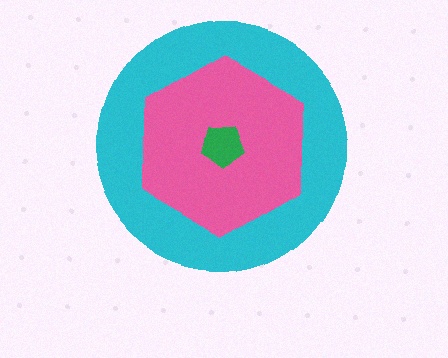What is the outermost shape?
The cyan circle.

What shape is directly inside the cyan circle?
The pink hexagon.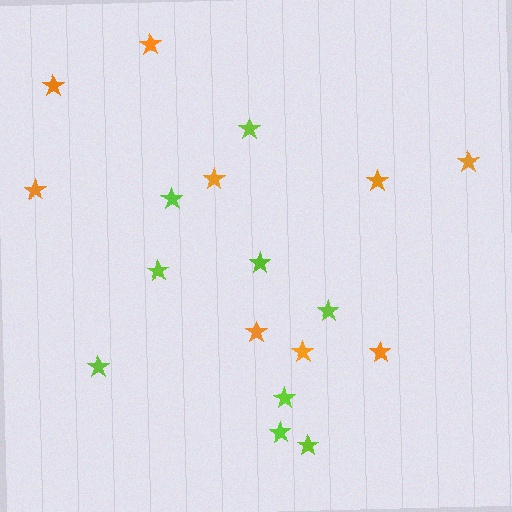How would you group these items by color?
There are 2 groups: one group of lime stars (9) and one group of orange stars (9).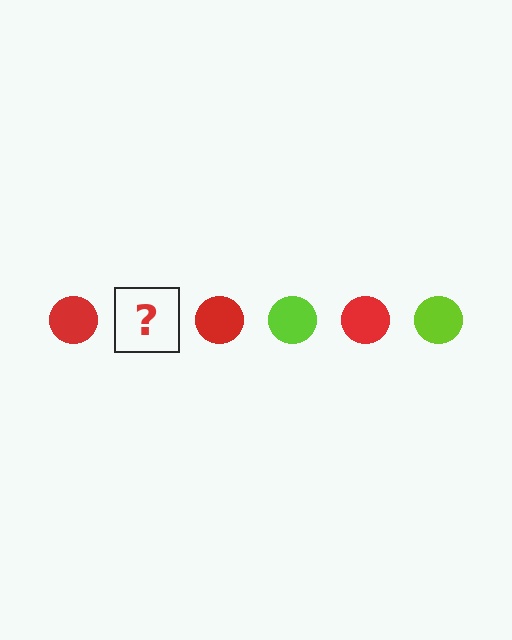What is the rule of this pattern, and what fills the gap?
The rule is that the pattern cycles through red, lime circles. The gap should be filled with a lime circle.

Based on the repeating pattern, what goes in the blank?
The blank should be a lime circle.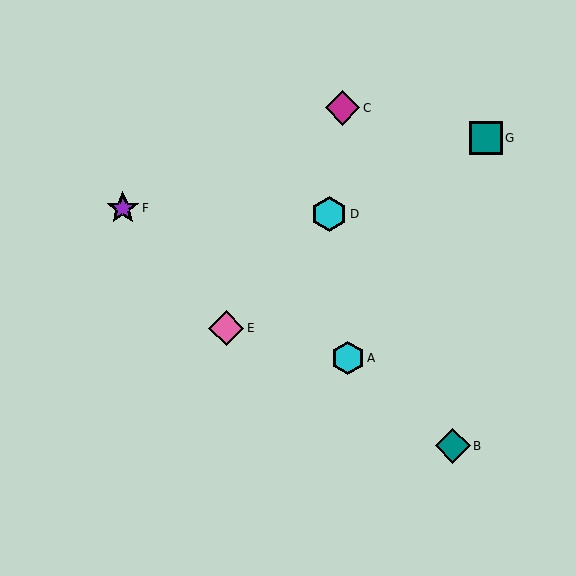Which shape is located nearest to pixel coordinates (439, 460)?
The teal diamond (labeled B) at (453, 446) is nearest to that location.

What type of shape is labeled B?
Shape B is a teal diamond.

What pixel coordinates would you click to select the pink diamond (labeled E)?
Click at (226, 328) to select the pink diamond E.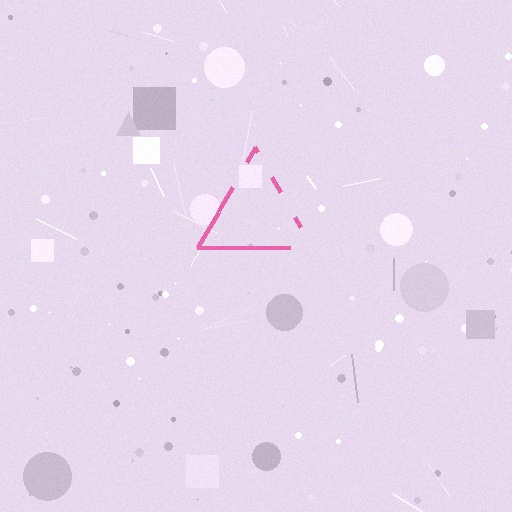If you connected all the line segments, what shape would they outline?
They would outline a triangle.